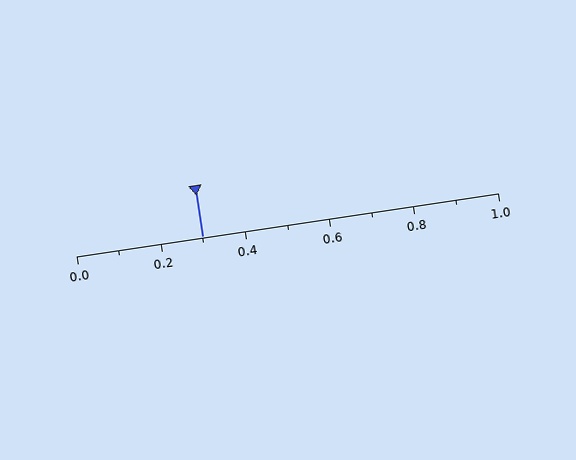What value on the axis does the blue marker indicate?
The marker indicates approximately 0.3.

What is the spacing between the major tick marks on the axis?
The major ticks are spaced 0.2 apart.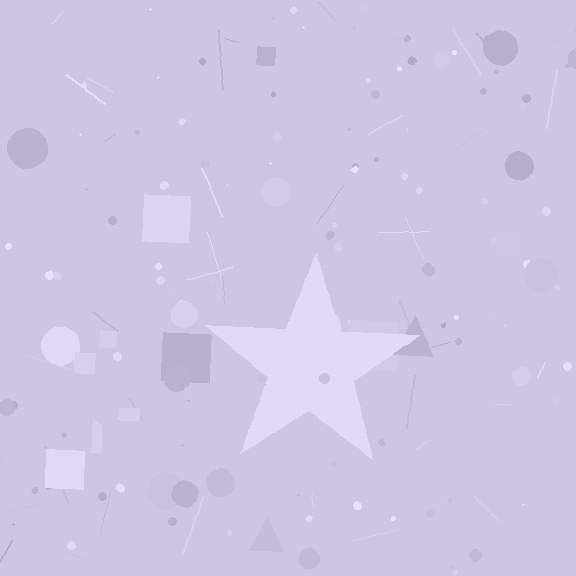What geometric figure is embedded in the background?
A star is embedded in the background.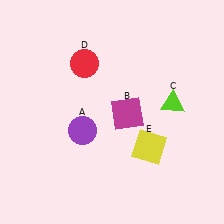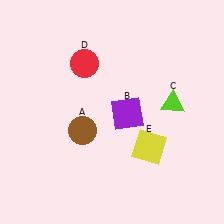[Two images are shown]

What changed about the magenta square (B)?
In Image 1, B is magenta. In Image 2, it changed to purple.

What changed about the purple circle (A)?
In Image 1, A is purple. In Image 2, it changed to brown.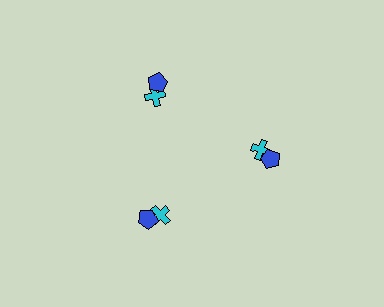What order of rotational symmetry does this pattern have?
This pattern has 3-fold rotational symmetry.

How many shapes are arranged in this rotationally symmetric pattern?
There are 6 shapes, arranged in 3 groups of 2.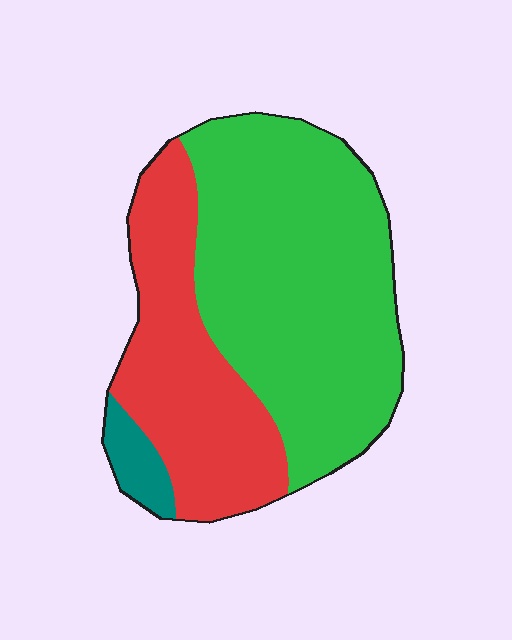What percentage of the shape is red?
Red takes up between a quarter and a half of the shape.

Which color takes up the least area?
Teal, at roughly 5%.